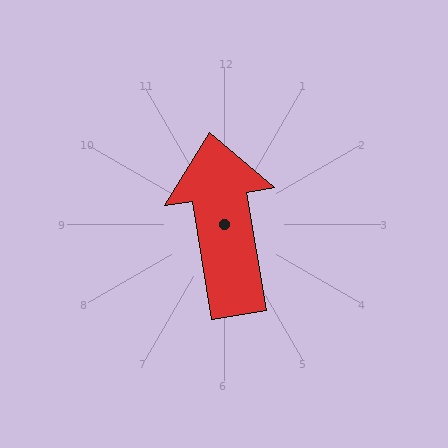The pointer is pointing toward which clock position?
Roughly 12 o'clock.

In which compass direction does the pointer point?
North.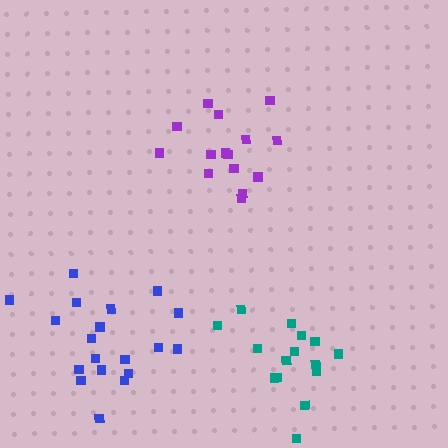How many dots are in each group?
Group 1: 15 dots, Group 2: 15 dots, Group 3: 20 dots (50 total).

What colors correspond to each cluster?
The clusters are colored: purple, teal, blue.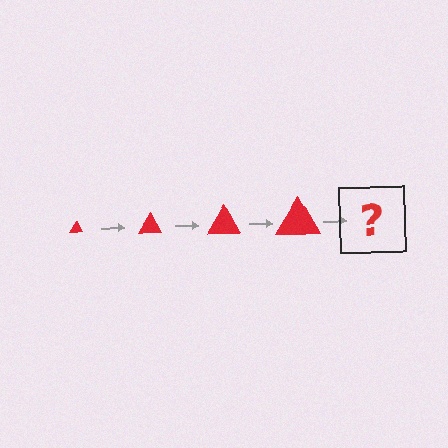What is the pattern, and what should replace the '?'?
The pattern is that the triangle gets progressively larger each step. The '?' should be a red triangle, larger than the previous one.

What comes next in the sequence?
The next element should be a red triangle, larger than the previous one.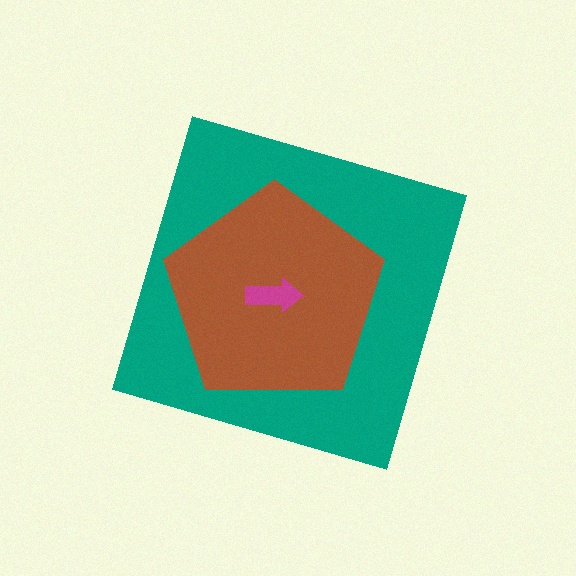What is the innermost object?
The magenta arrow.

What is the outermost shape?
The teal diamond.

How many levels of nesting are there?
3.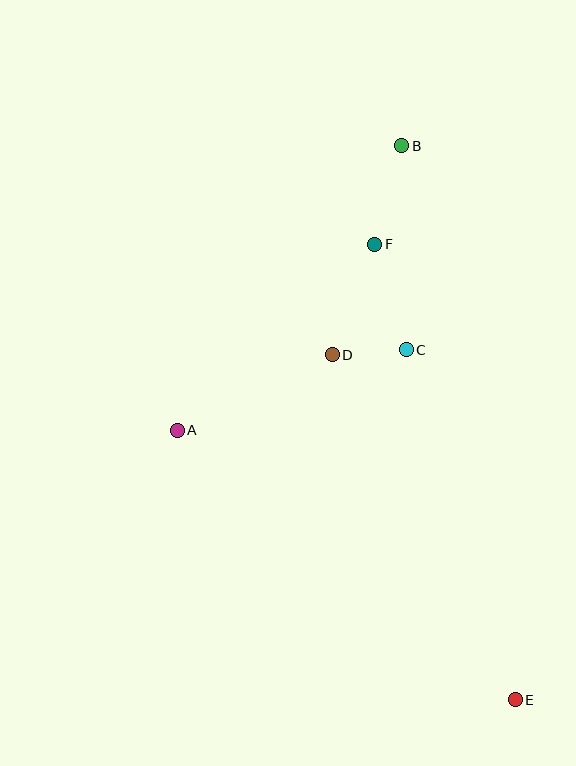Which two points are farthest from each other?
Points B and E are farthest from each other.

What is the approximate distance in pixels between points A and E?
The distance between A and E is approximately 432 pixels.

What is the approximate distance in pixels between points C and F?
The distance between C and F is approximately 110 pixels.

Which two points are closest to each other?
Points C and D are closest to each other.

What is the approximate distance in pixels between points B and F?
The distance between B and F is approximately 102 pixels.